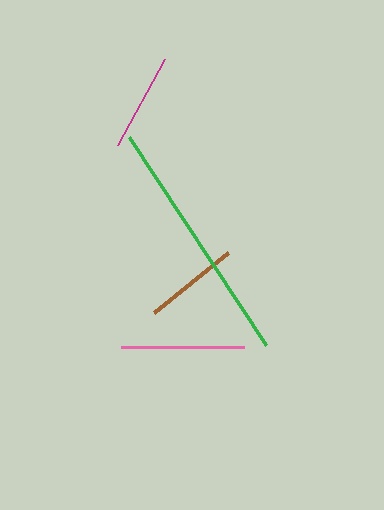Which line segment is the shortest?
The brown line is the shortest at approximately 95 pixels.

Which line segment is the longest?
The green line is the longest at approximately 249 pixels.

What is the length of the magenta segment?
The magenta segment is approximately 98 pixels long.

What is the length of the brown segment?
The brown segment is approximately 95 pixels long.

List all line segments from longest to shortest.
From longest to shortest: green, pink, magenta, brown.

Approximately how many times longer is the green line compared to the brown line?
The green line is approximately 2.6 times the length of the brown line.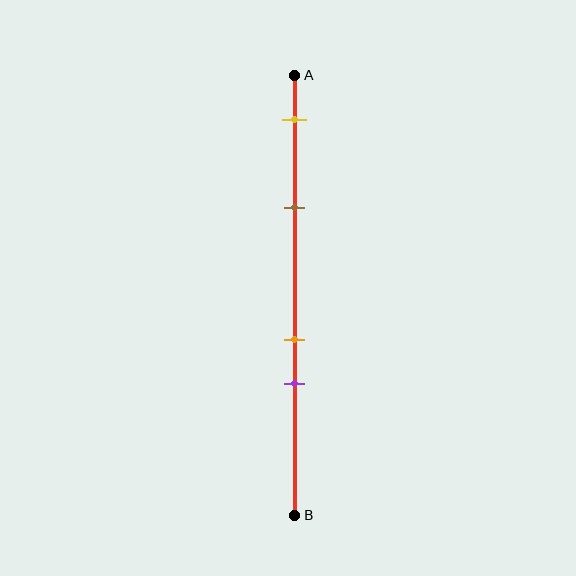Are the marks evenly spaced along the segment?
No, the marks are not evenly spaced.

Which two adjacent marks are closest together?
The orange and purple marks are the closest adjacent pair.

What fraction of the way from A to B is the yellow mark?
The yellow mark is approximately 10% (0.1) of the way from A to B.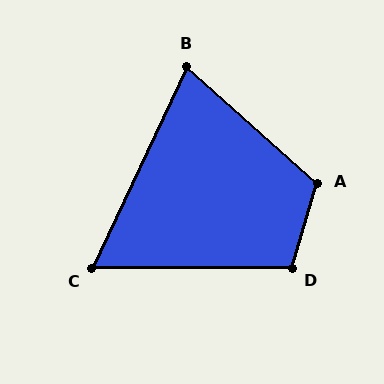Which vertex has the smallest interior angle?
C, at approximately 65 degrees.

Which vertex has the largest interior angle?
A, at approximately 115 degrees.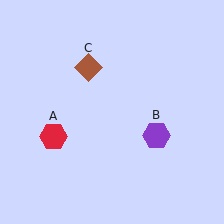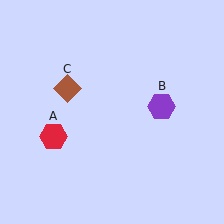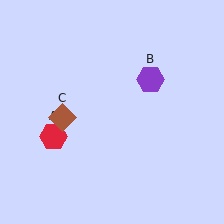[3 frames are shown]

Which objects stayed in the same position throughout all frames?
Red hexagon (object A) remained stationary.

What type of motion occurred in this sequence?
The purple hexagon (object B), brown diamond (object C) rotated counterclockwise around the center of the scene.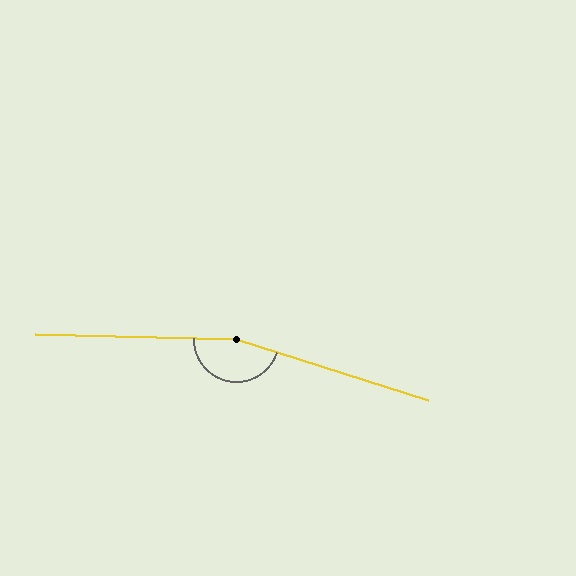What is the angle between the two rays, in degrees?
Approximately 164 degrees.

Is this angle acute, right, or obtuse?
It is obtuse.